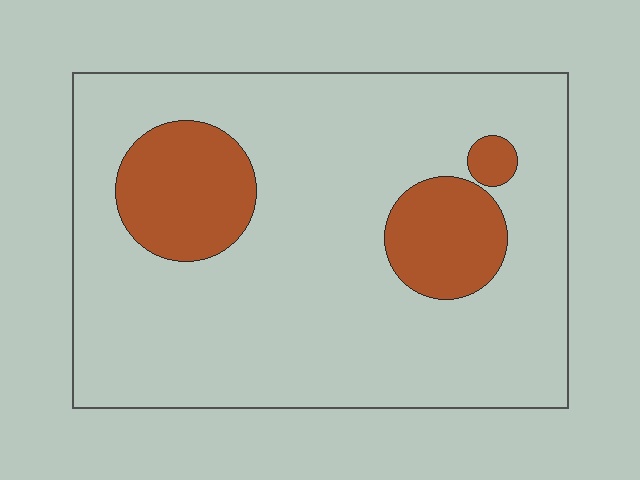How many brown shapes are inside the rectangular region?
3.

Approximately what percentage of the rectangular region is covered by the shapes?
Approximately 20%.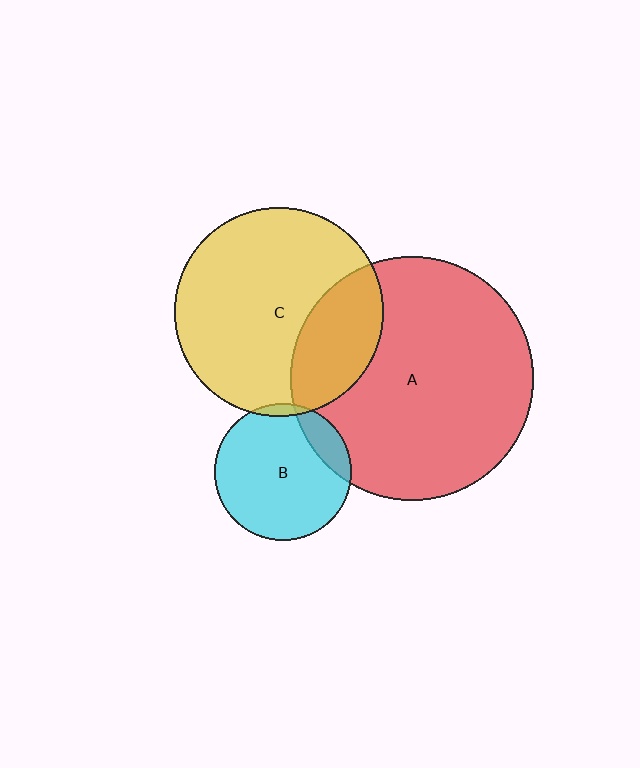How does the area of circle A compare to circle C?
Approximately 1.4 times.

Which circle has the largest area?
Circle A (red).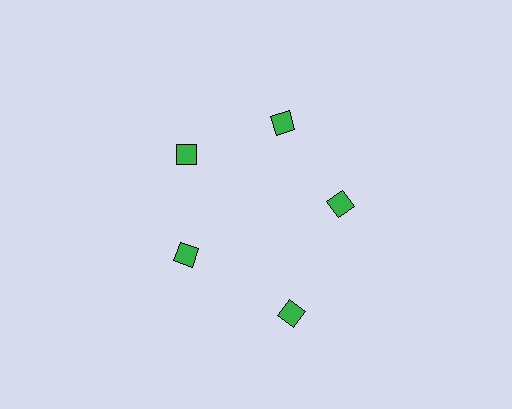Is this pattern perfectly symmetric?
No. The 5 green diamonds are arranged in a ring, but one element near the 5 o'clock position is pushed outward from the center, breaking the 5-fold rotational symmetry.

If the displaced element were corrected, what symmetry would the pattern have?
It would have 5-fold rotational symmetry — the pattern would map onto itself every 72 degrees.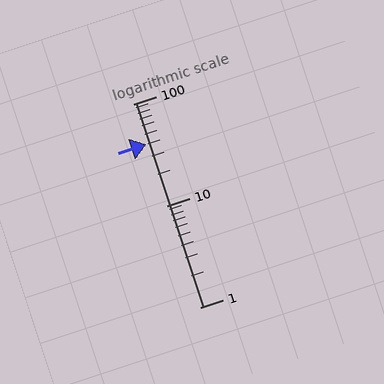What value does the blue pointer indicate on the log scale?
The pointer indicates approximately 40.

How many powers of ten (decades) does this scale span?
The scale spans 2 decades, from 1 to 100.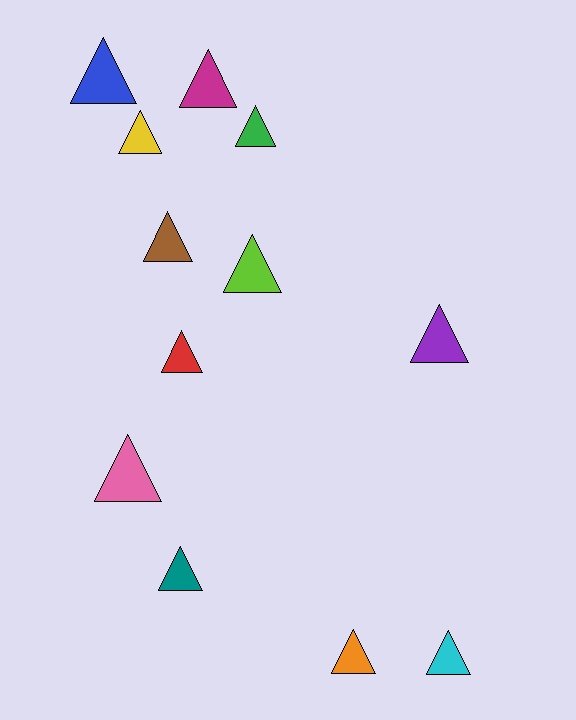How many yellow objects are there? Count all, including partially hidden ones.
There is 1 yellow object.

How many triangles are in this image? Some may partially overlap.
There are 12 triangles.